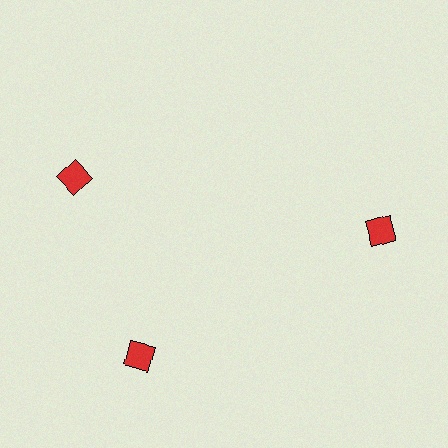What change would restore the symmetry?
The symmetry would be restored by rotating it back into even spacing with its neighbors so that all 3 diamonds sit at equal angles and equal distance from the center.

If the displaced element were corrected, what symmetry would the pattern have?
It would have 3-fold rotational symmetry — the pattern would map onto itself every 120 degrees.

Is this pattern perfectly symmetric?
No. The 3 red diamonds are arranged in a ring, but one element near the 11 o'clock position is rotated out of alignment along the ring, breaking the 3-fold rotational symmetry.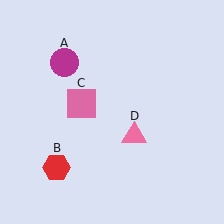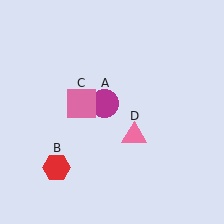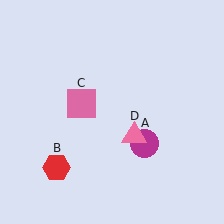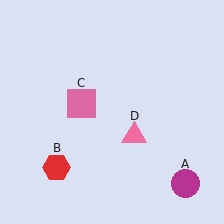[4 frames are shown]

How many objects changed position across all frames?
1 object changed position: magenta circle (object A).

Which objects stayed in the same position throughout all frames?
Red hexagon (object B) and pink square (object C) and pink triangle (object D) remained stationary.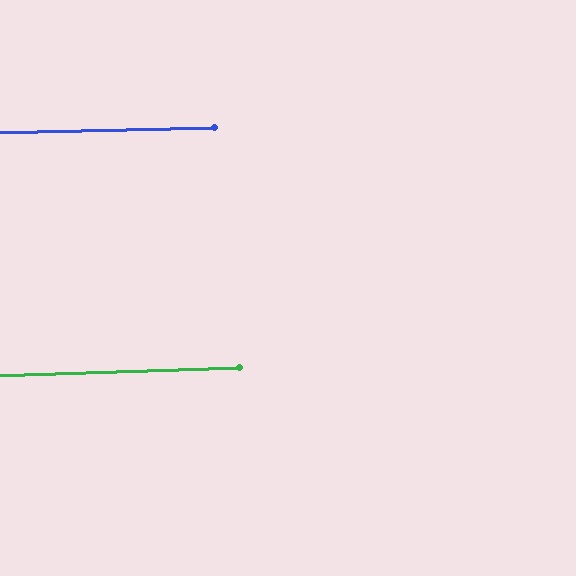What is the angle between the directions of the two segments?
Approximately 1 degree.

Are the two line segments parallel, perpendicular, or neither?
Parallel — their directions differ by only 0.6°.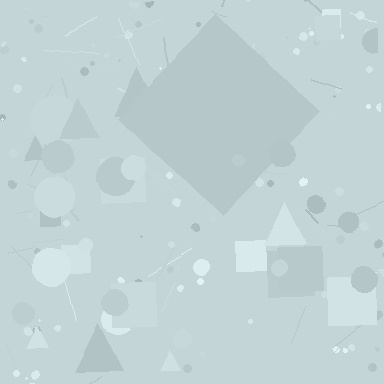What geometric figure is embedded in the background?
A diamond is embedded in the background.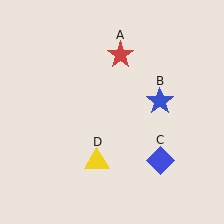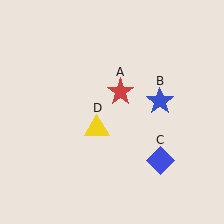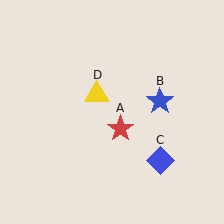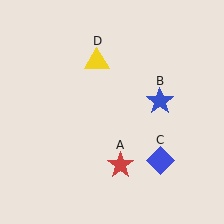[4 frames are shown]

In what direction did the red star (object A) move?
The red star (object A) moved down.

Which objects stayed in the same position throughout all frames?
Blue star (object B) and blue diamond (object C) remained stationary.